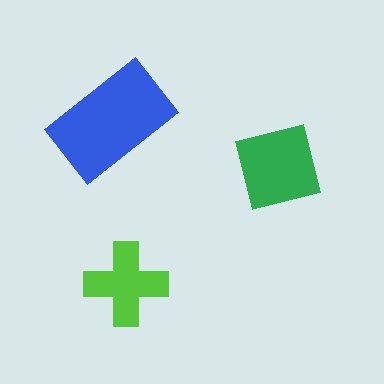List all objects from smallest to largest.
The lime cross, the green square, the blue rectangle.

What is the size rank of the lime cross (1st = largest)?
3rd.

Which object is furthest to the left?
The blue rectangle is leftmost.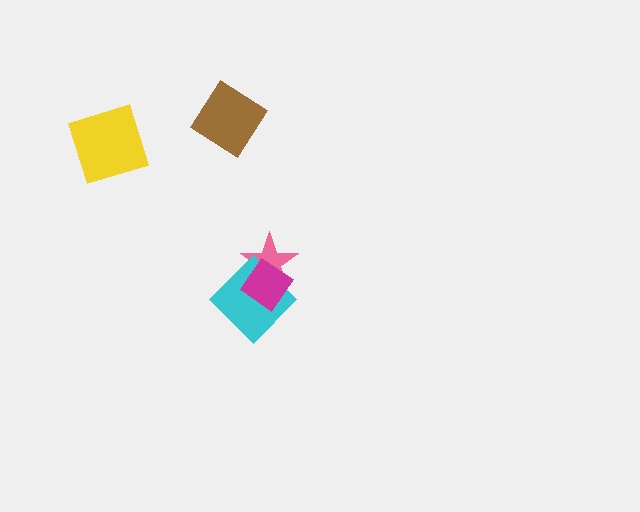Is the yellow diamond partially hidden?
No, no other shape covers it.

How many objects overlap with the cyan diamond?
2 objects overlap with the cyan diamond.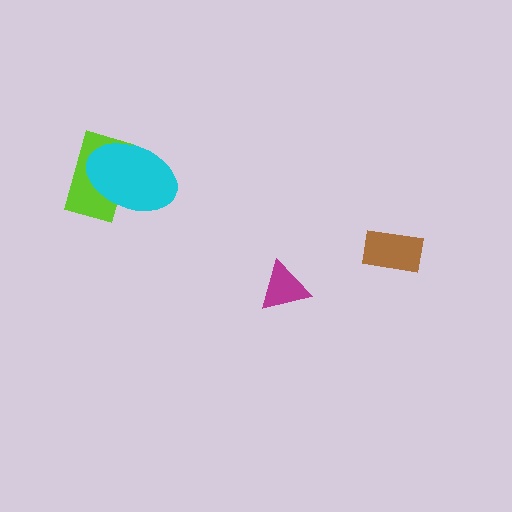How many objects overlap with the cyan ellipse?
1 object overlaps with the cyan ellipse.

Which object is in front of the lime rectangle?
The cyan ellipse is in front of the lime rectangle.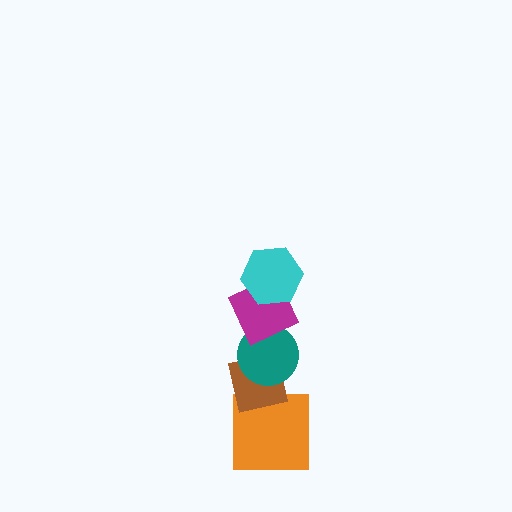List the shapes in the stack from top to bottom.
From top to bottom: the cyan hexagon, the magenta square, the teal circle, the brown square, the orange square.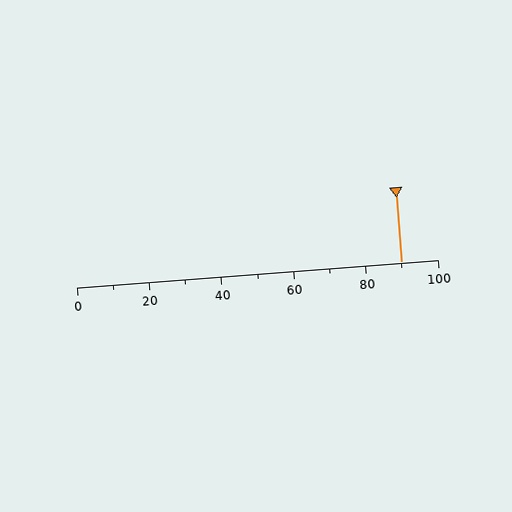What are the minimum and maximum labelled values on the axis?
The axis runs from 0 to 100.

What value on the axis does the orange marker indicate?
The marker indicates approximately 90.